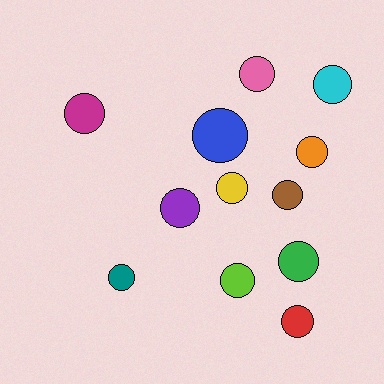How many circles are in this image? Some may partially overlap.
There are 12 circles.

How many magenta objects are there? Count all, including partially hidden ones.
There is 1 magenta object.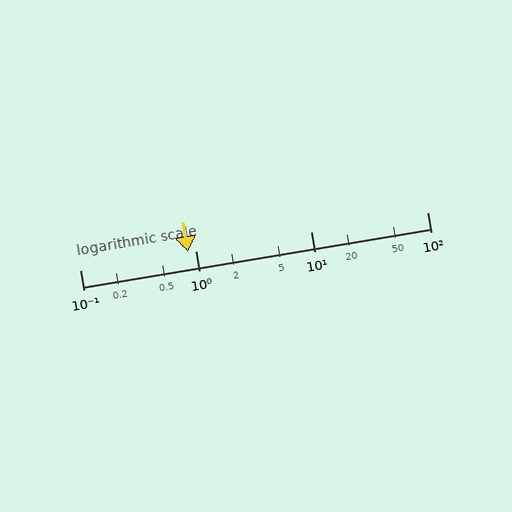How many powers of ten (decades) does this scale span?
The scale spans 3 decades, from 0.1 to 100.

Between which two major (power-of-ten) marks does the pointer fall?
The pointer is between 0.1 and 1.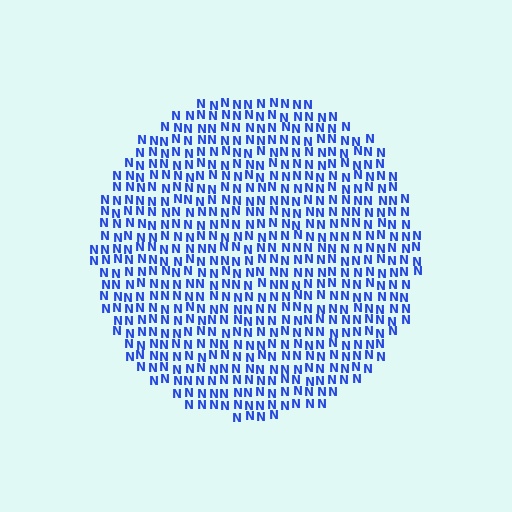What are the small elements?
The small elements are letter N's.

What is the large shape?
The large shape is a circle.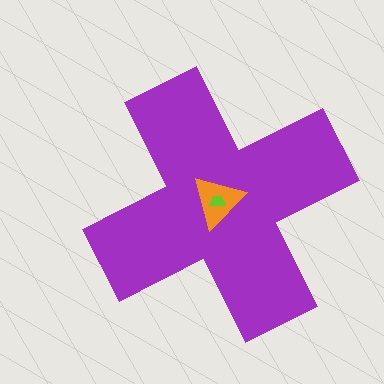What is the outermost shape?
The purple cross.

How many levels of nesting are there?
3.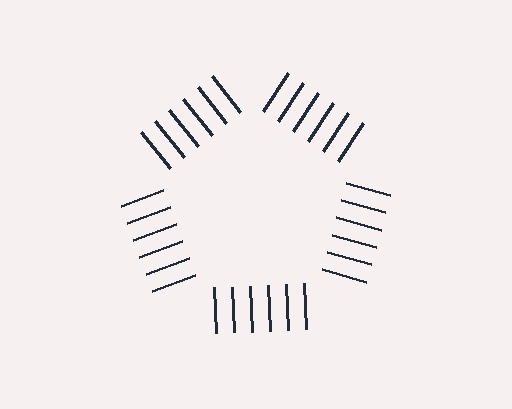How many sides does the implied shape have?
5 sides — the line-ends trace a pentagon.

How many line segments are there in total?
30 — 6 along each of the 5 edges.